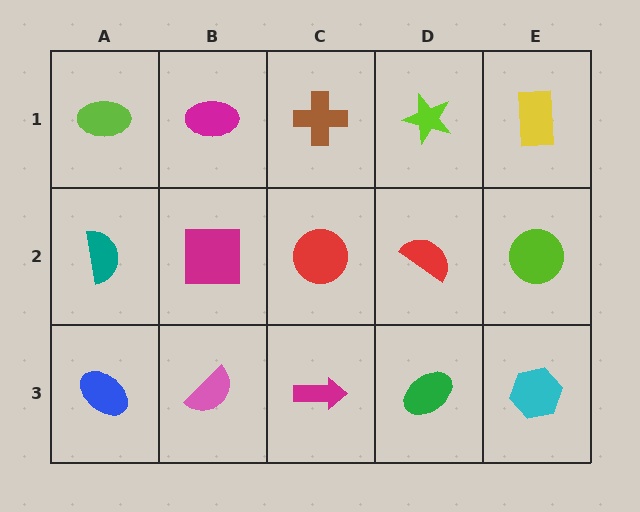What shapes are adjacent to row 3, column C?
A red circle (row 2, column C), a pink semicircle (row 3, column B), a green ellipse (row 3, column D).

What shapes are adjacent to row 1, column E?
A lime circle (row 2, column E), a lime star (row 1, column D).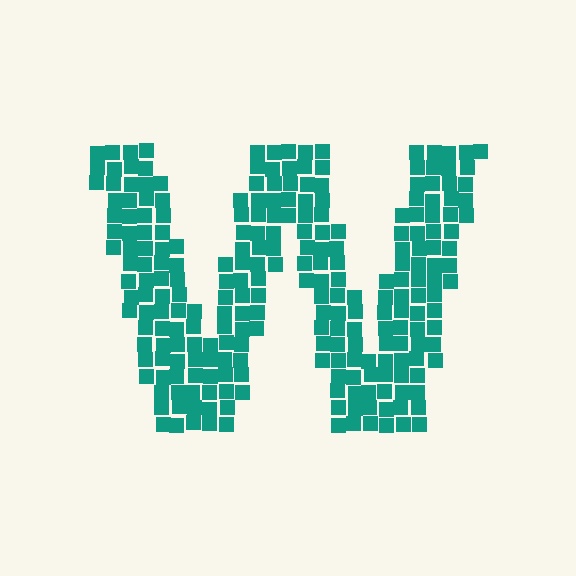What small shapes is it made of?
It is made of small squares.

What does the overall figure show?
The overall figure shows the letter W.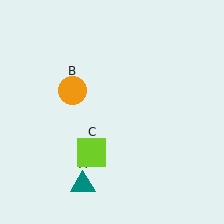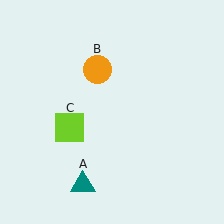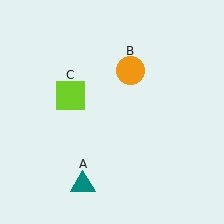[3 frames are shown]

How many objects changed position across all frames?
2 objects changed position: orange circle (object B), lime square (object C).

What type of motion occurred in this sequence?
The orange circle (object B), lime square (object C) rotated clockwise around the center of the scene.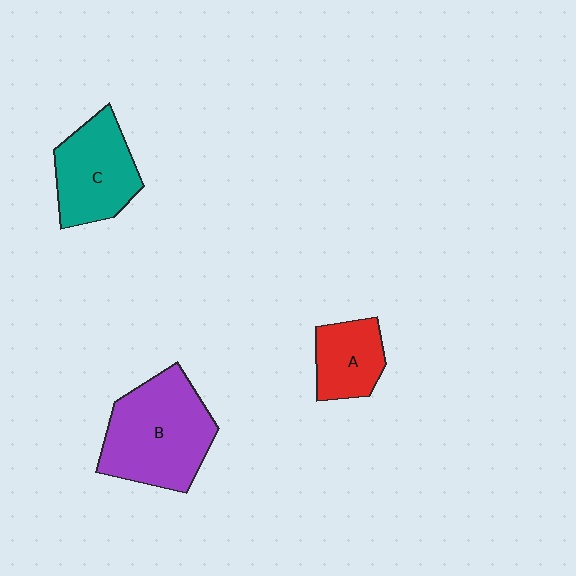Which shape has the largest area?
Shape B (purple).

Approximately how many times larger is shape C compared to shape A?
Approximately 1.5 times.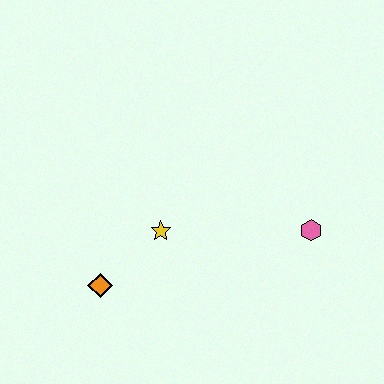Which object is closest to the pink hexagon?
The yellow star is closest to the pink hexagon.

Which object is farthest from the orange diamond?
The pink hexagon is farthest from the orange diamond.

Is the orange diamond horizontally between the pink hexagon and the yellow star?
No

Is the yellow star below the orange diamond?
No